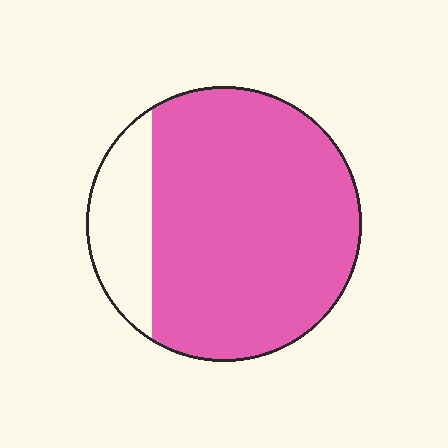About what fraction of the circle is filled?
About five sixths (5/6).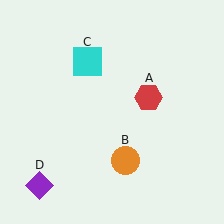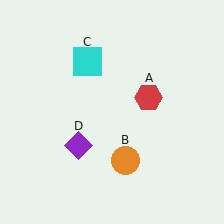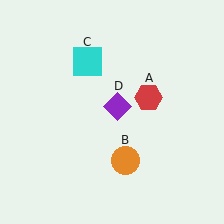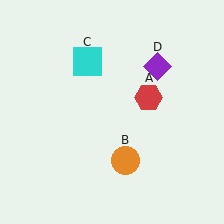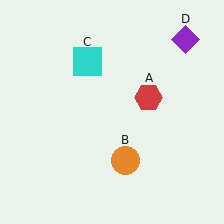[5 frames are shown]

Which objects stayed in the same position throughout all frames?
Red hexagon (object A) and orange circle (object B) and cyan square (object C) remained stationary.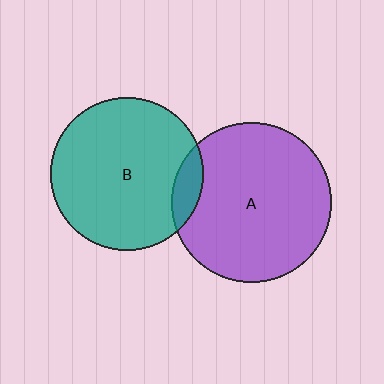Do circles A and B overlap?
Yes.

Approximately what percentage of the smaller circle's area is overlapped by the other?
Approximately 10%.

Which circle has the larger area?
Circle A (purple).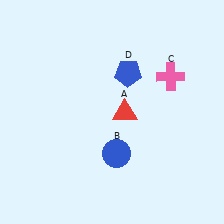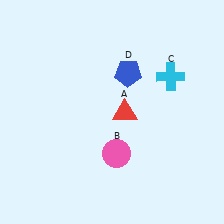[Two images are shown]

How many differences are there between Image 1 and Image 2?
There are 2 differences between the two images.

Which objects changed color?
B changed from blue to pink. C changed from pink to cyan.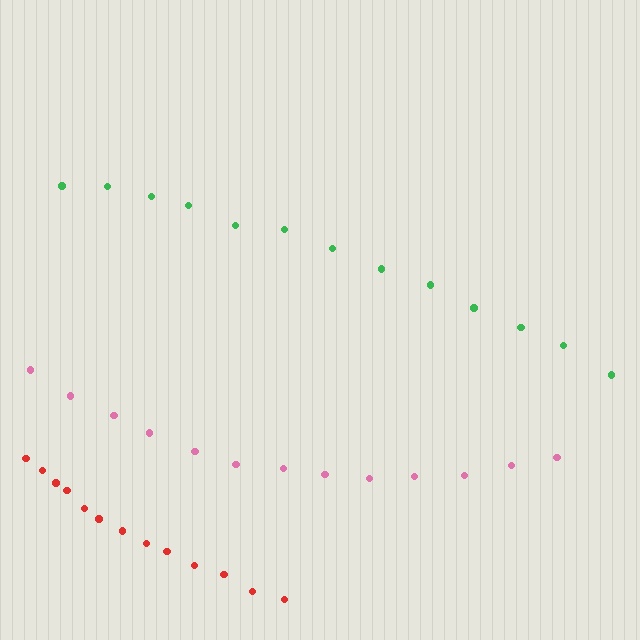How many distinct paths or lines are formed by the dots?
There are 3 distinct paths.